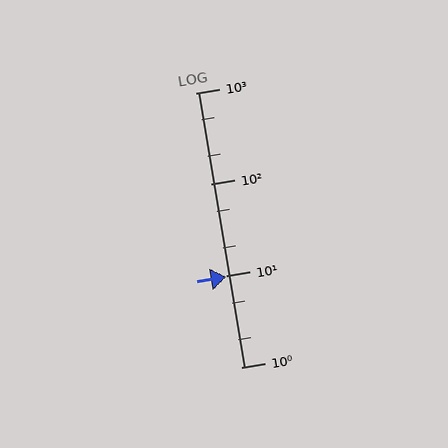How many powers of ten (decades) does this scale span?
The scale spans 3 decades, from 1 to 1000.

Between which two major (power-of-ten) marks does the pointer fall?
The pointer is between 1 and 10.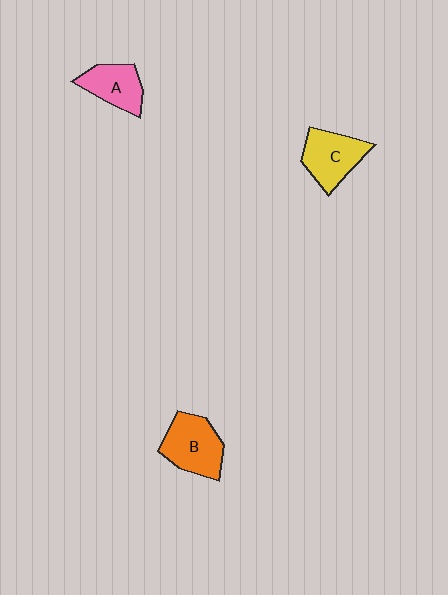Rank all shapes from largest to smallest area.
From largest to smallest: B (orange), C (yellow), A (pink).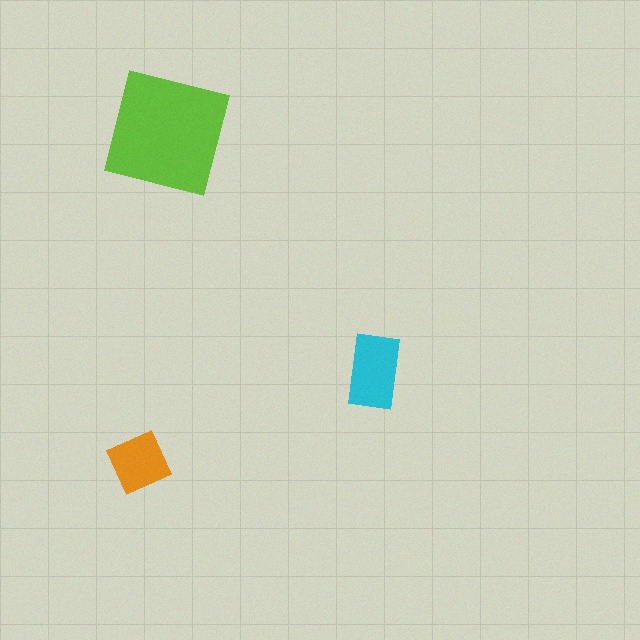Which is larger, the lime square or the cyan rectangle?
The lime square.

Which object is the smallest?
The orange diamond.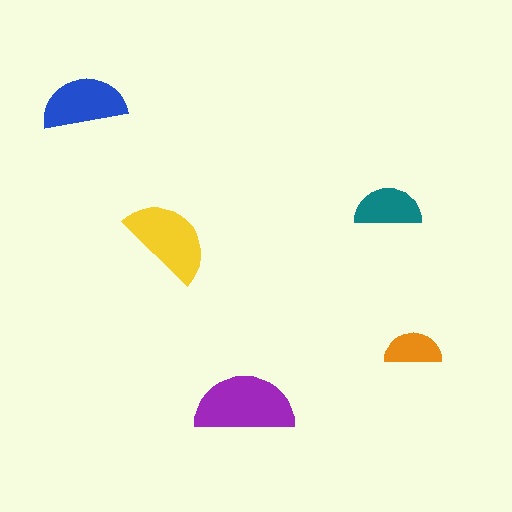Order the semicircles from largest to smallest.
the purple one, the yellow one, the blue one, the teal one, the orange one.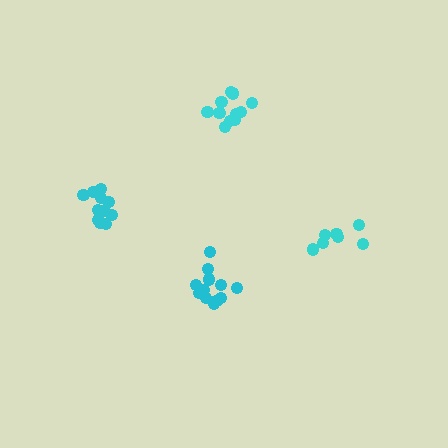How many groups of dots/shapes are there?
There are 4 groups.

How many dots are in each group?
Group 1: 11 dots, Group 2: 12 dots, Group 3: 8 dots, Group 4: 11 dots (42 total).